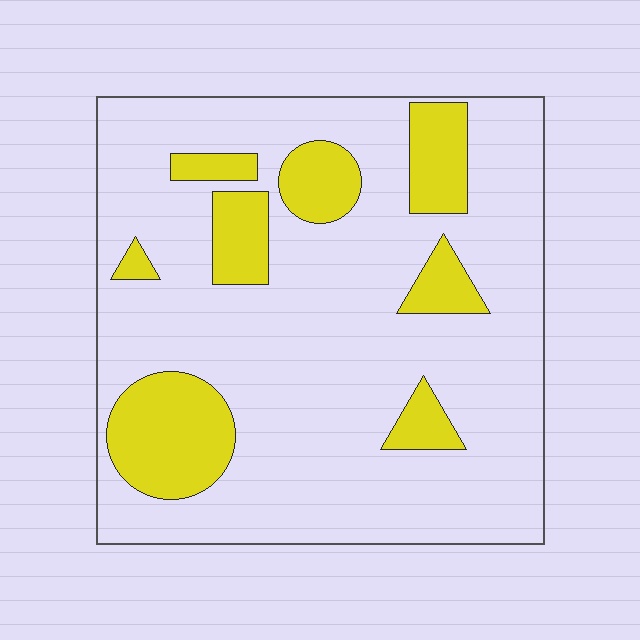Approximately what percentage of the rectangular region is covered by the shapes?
Approximately 20%.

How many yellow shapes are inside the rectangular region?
8.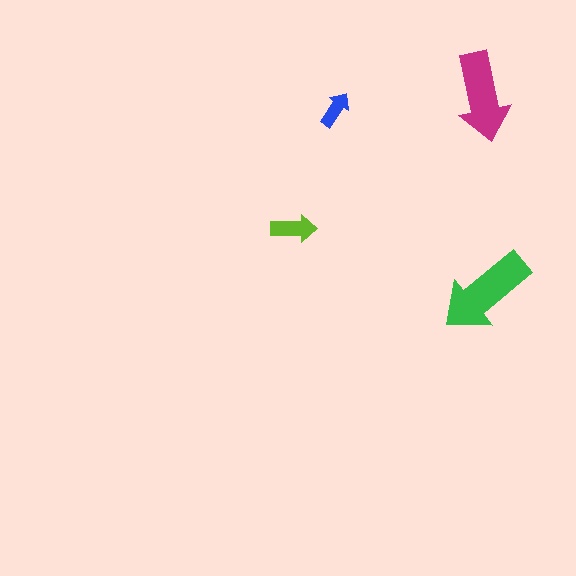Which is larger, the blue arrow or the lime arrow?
The lime one.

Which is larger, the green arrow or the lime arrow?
The green one.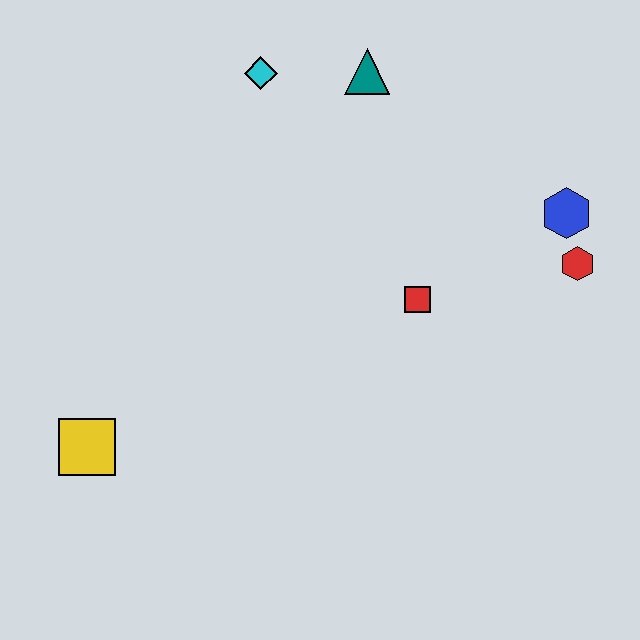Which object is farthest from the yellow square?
The blue hexagon is farthest from the yellow square.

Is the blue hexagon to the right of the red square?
Yes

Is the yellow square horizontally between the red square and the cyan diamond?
No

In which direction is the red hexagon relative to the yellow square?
The red hexagon is to the right of the yellow square.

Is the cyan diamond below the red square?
No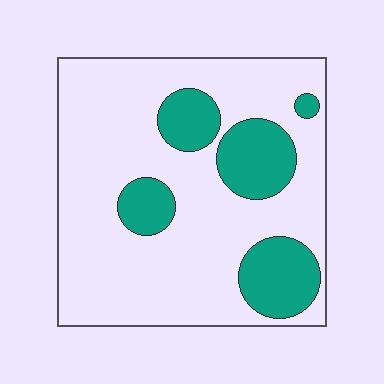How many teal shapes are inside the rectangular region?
5.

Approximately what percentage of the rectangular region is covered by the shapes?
Approximately 25%.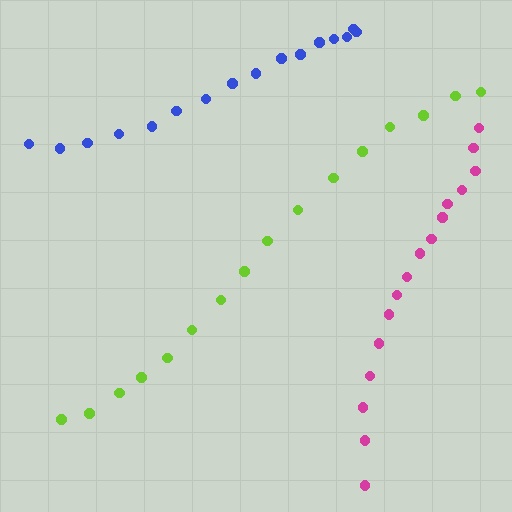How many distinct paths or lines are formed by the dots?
There are 3 distinct paths.